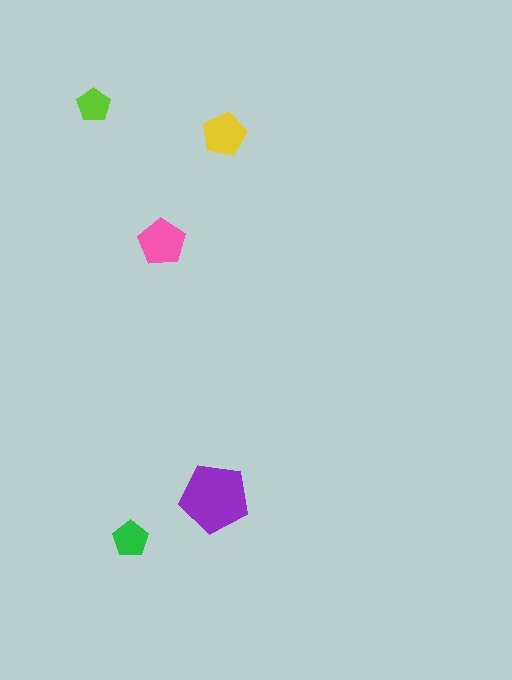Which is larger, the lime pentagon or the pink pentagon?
The pink one.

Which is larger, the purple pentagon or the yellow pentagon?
The purple one.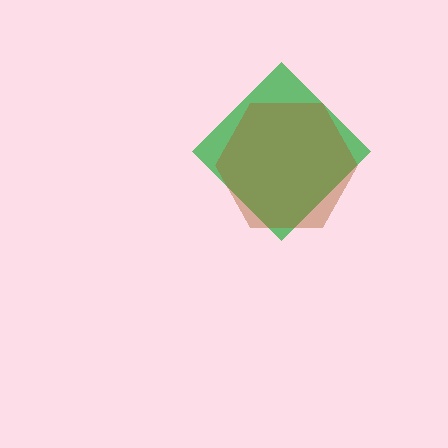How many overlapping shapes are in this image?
There are 2 overlapping shapes in the image.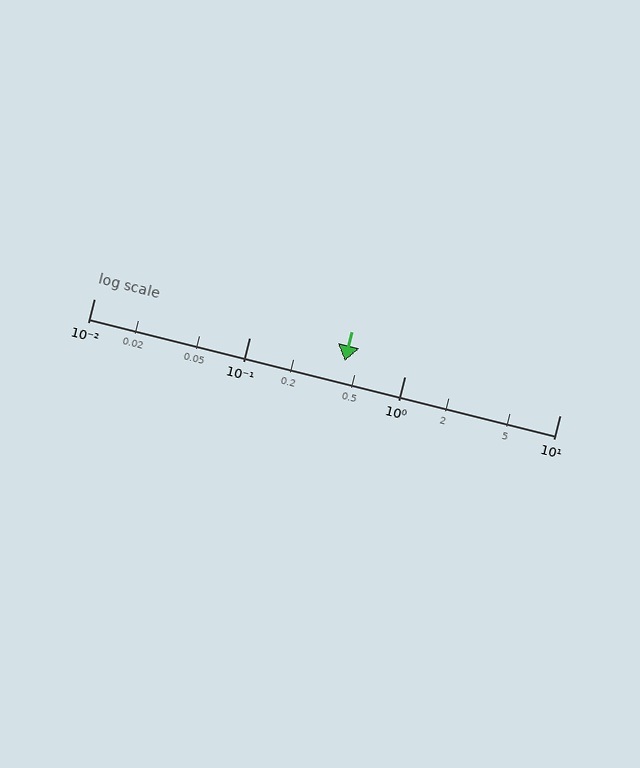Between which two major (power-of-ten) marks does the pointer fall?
The pointer is between 0.1 and 1.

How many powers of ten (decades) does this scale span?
The scale spans 3 decades, from 0.01 to 10.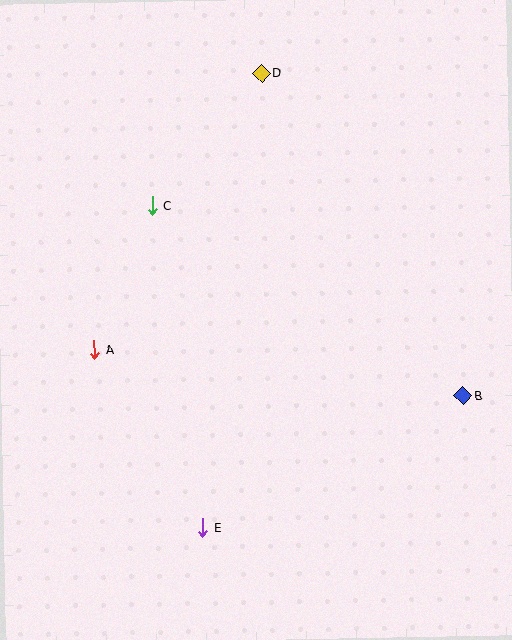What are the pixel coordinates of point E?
Point E is at (203, 528).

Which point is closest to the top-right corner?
Point D is closest to the top-right corner.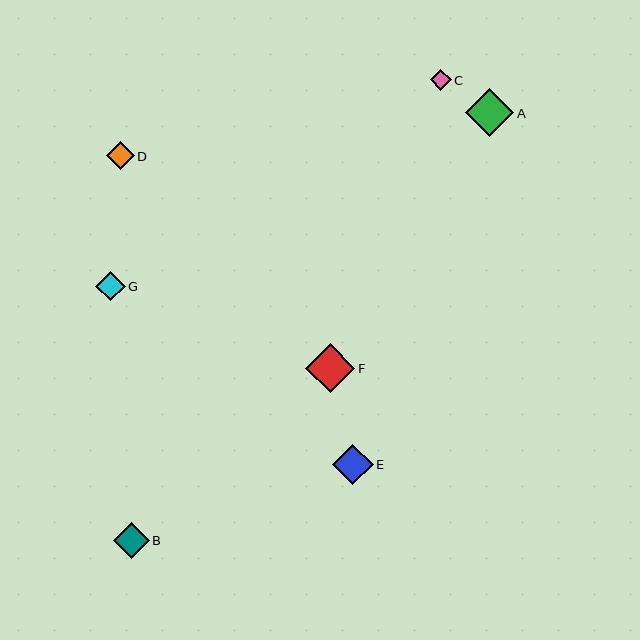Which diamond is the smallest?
Diamond C is the smallest with a size of approximately 21 pixels.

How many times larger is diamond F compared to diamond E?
Diamond F is approximately 1.2 times the size of diamond E.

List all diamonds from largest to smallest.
From largest to smallest: F, A, E, B, G, D, C.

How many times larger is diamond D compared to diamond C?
Diamond D is approximately 1.3 times the size of diamond C.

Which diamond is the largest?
Diamond F is the largest with a size of approximately 49 pixels.